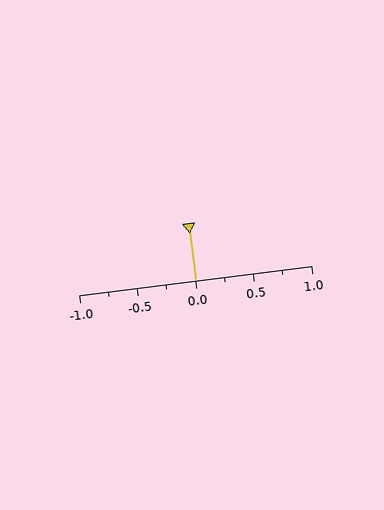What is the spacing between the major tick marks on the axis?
The major ticks are spaced 0.5 apart.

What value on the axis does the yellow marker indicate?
The marker indicates approximately 0.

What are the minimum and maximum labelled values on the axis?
The axis runs from -1.0 to 1.0.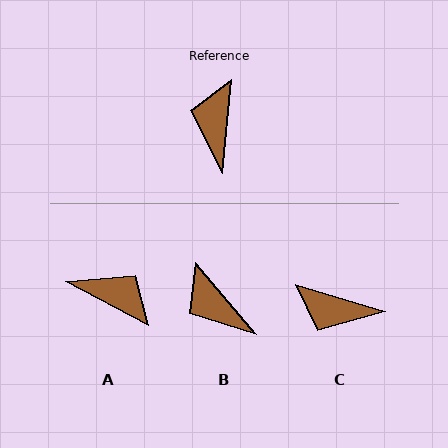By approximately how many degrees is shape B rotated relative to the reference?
Approximately 45 degrees counter-clockwise.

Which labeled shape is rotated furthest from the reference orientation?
A, about 112 degrees away.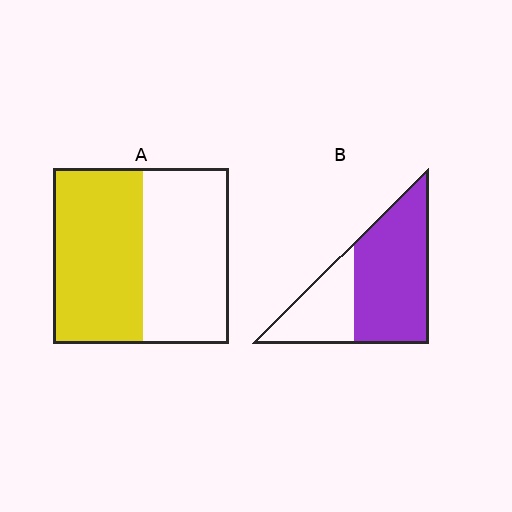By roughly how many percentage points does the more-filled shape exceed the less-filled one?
By roughly 15 percentage points (B over A).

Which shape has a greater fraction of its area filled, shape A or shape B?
Shape B.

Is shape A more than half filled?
Roughly half.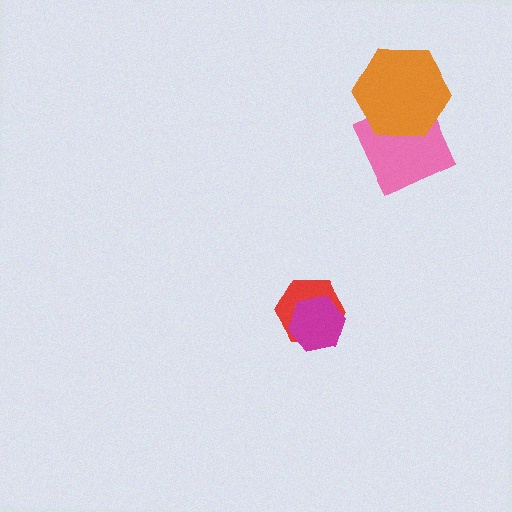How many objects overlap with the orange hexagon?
1 object overlaps with the orange hexagon.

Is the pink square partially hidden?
Yes, it is partially covered by another shape.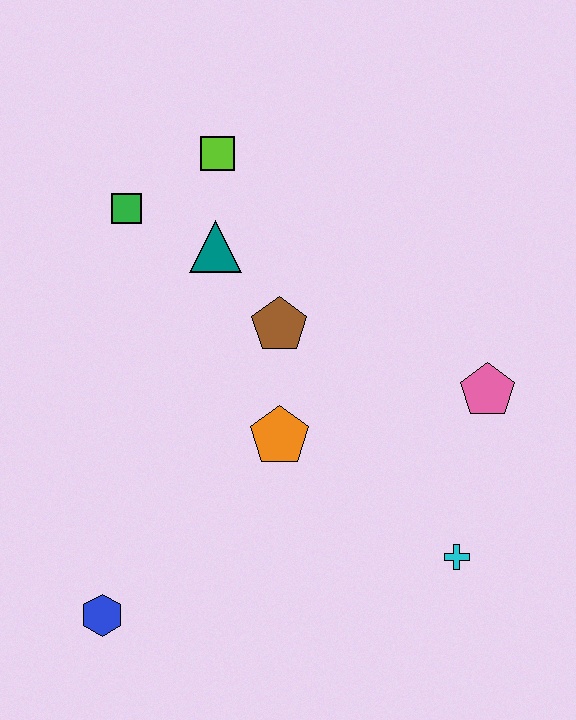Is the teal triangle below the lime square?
Yes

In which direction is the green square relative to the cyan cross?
The green square is above the cyan cross.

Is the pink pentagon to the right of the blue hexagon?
Yes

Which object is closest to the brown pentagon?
The teal triangle is closest to the brown pentagon.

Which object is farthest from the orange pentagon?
The lime square is farthest from the orange pentagon.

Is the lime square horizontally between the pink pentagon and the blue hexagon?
Yes